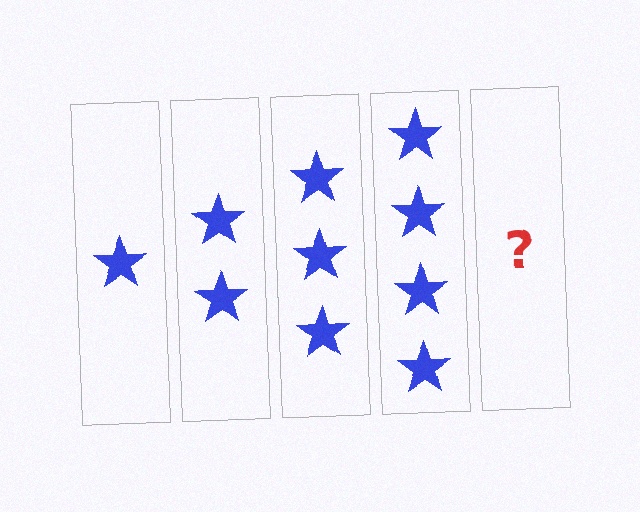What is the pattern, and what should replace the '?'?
The pattern is that each step adds one more star. The '?' should be 5 stars.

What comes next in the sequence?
The next element should be 5 stars.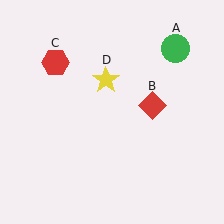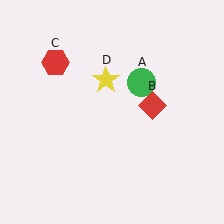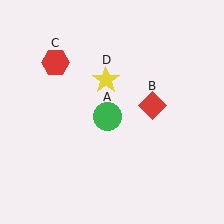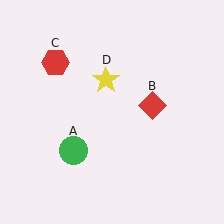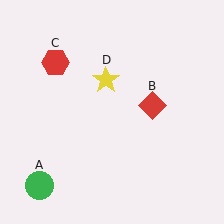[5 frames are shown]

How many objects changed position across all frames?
1 object changed position: green circle (object A).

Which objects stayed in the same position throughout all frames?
Red diamond (object B) and red hexagon (object C) and yellow star (object D) remained stationary.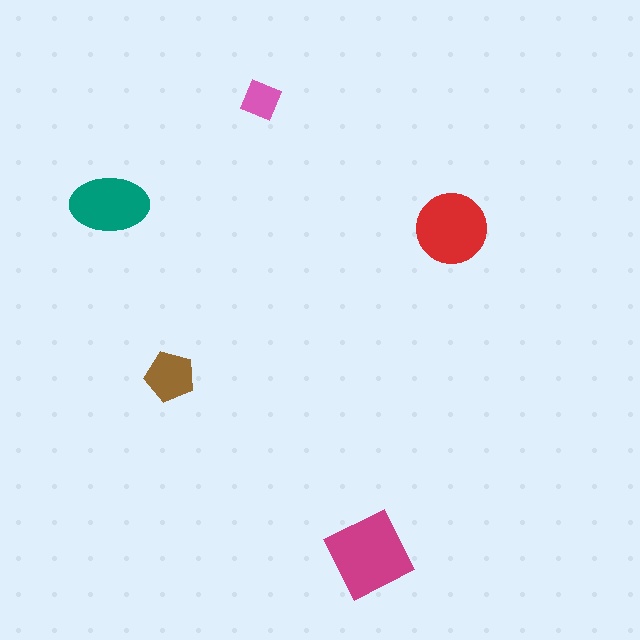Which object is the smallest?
The pink diamond.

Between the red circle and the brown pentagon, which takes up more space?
The red circle.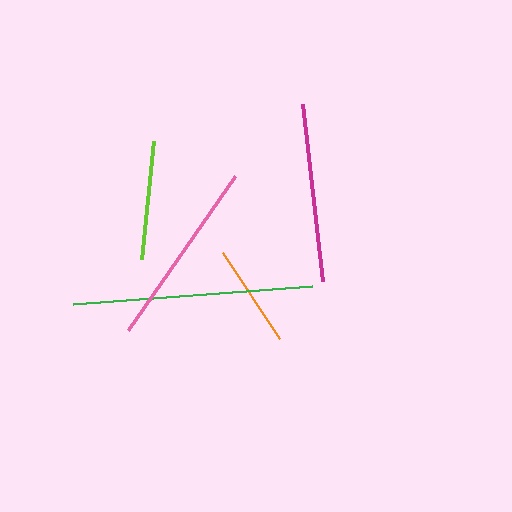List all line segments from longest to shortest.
From longest to shortest: green, pink, magenta, lime, orange.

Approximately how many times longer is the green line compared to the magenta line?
The green line is approximately 1.4 times the length of the magenta line.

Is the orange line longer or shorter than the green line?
The green line is longer than the orange line.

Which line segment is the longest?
The green line is the longest at approximately 240 pixels.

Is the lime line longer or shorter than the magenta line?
The magenta line is longer than the lime line.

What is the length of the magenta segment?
The magenta segment is approximately 178 pixels long.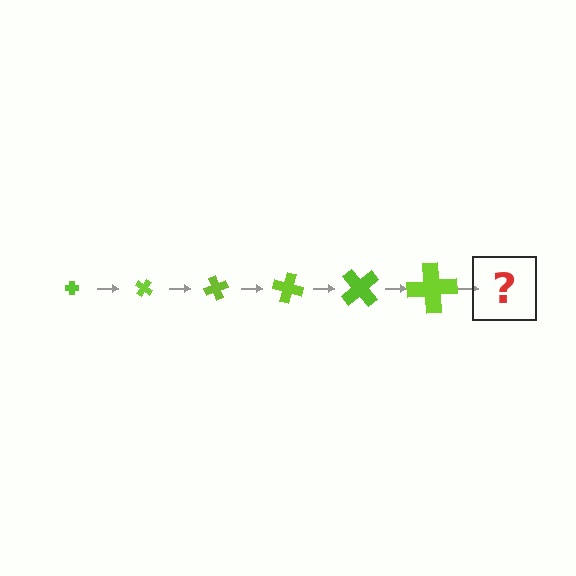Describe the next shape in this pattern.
It should be a cross, larger than the previous one and rotated 210 degrees from the start.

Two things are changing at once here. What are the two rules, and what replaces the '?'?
The two rules are that the cross grows larger each step and it rotates 35 degrees each step. The '?' should be a cross, larger than the previous one and rotated 210 degrees from the start.